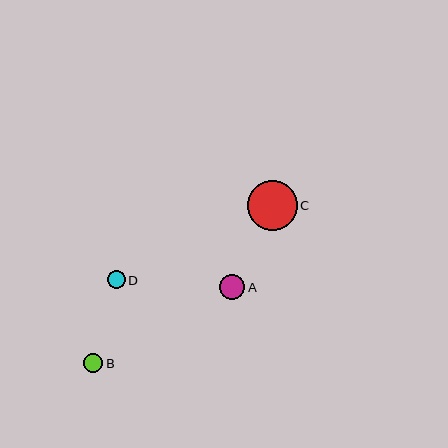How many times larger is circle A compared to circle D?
Circle A is approximately 1.4 times the size of circle D.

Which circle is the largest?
Circle C is the largest with a size of approximately 50 pixels.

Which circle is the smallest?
Circle D is the smallest with a size of approximately 18 pixels.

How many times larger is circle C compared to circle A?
Circle C is approximately 2.0 times the size of circle A.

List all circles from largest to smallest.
From largest to smallest: C, A, B, D.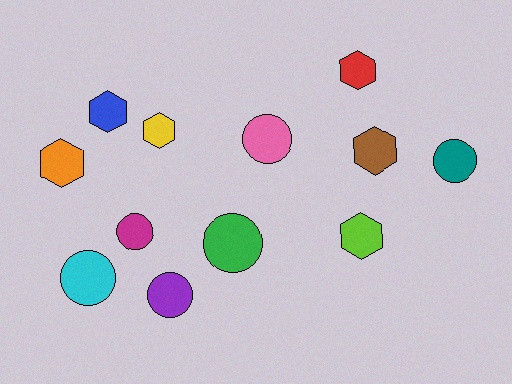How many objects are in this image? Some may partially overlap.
There are 12 objects.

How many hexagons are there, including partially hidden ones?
There are 6 hexagons.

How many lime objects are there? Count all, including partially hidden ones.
There is 1 lime object.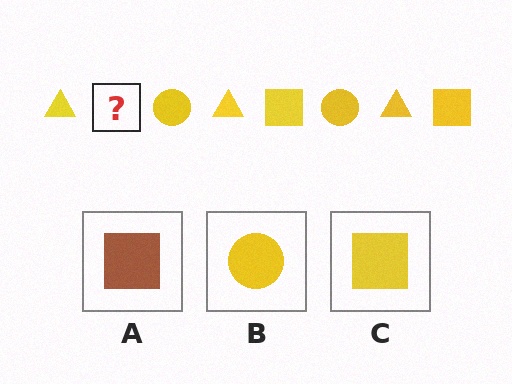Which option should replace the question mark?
Option C.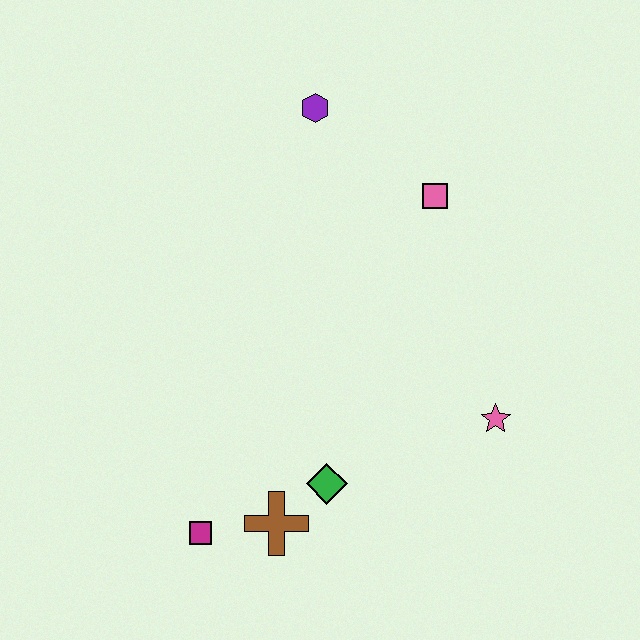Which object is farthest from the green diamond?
The purple hexagon is farthest from the green diamond.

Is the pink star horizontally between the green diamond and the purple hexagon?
No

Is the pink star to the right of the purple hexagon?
Yes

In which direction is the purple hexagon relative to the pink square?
The purple hexagon is to the left of the pink square.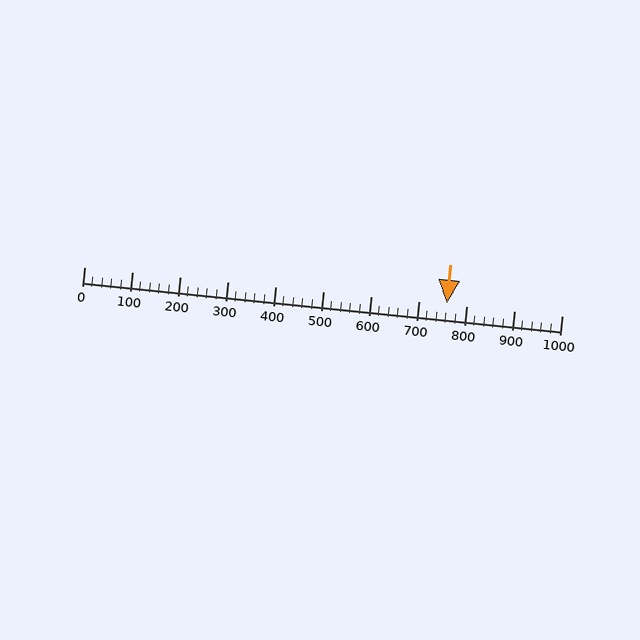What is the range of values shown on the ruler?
The ruler shows values from 0 to 1000.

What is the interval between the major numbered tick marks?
The major tick marks are spaced 100 units apart.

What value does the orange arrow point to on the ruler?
The orange arrow points to approximately 759.